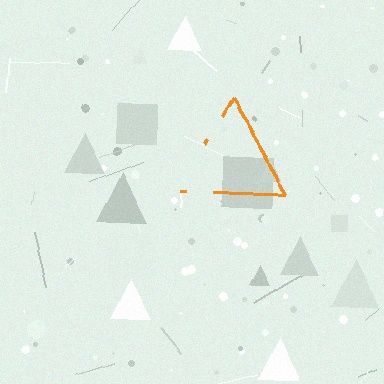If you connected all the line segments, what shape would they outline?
They would outline a triangle.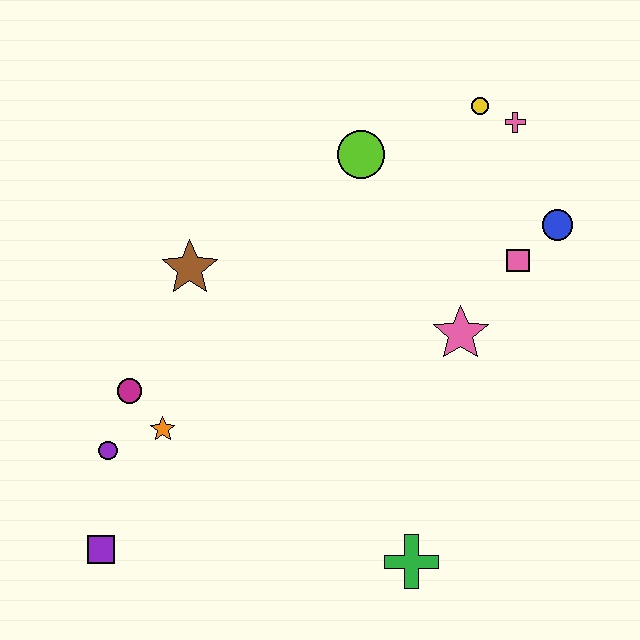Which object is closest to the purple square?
The purple circle is closest to the purple square.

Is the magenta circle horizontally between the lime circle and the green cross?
No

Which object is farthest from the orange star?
The pink cross is farthest from the orange star.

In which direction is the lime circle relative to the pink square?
The lime circle is to the left of the pink square.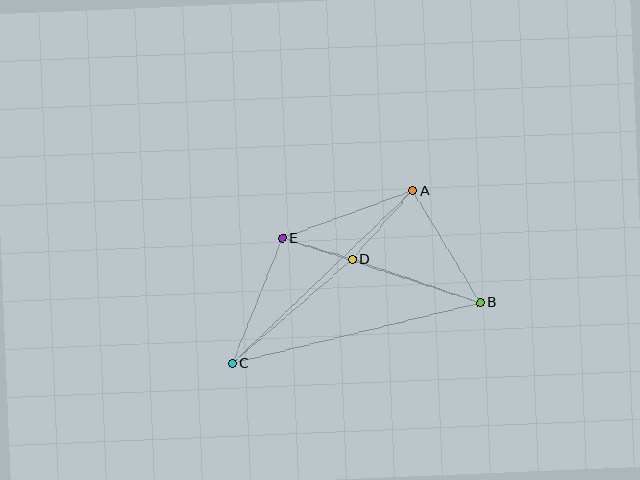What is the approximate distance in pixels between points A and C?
The distance between A and C is approximately 249 pixels.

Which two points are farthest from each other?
Points B and C are farthest from each other.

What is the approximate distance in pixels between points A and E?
The distance between A and E is approximately 139 pixels.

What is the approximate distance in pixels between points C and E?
The distance between C and E is approximately 134 pixels.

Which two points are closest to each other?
Points D and E are closest to each other.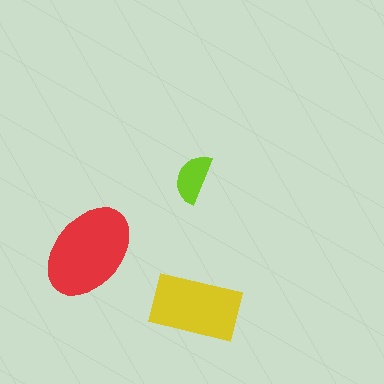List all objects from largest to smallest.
The red ellipse, the yellow rectangle, the lime semicircle.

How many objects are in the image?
There are 3 objects in the image.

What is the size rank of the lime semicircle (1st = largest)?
3rd.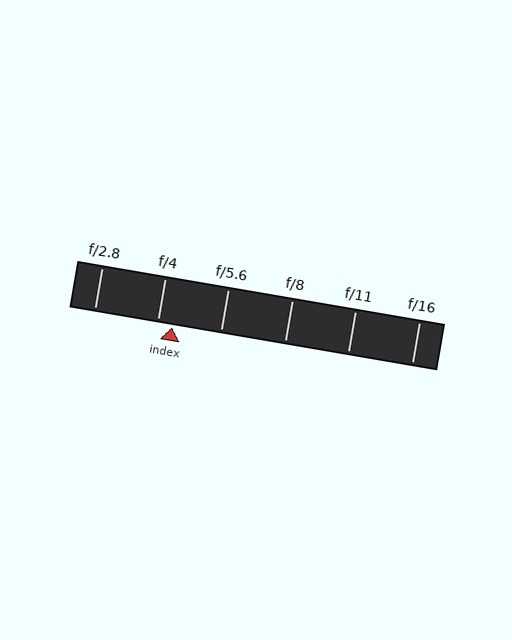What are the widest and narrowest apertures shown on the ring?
The widest aperture shown is f/2.8 and the narrowest is f/16.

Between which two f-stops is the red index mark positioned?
The index mark is between f/4 and f/5.6.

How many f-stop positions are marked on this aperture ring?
There are 6 f-stop positions marked.